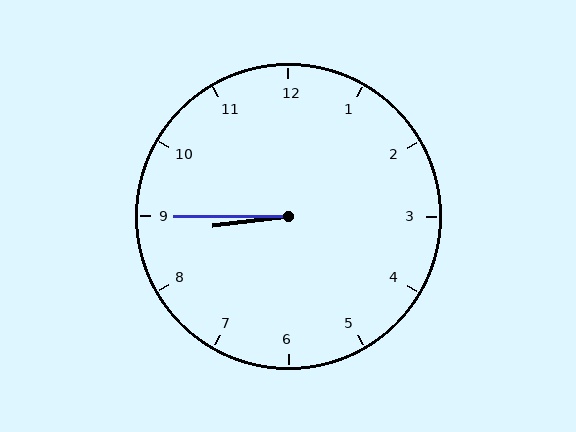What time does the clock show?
8:45.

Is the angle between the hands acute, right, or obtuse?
It is acute.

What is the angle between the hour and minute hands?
Approximately 8 degrees.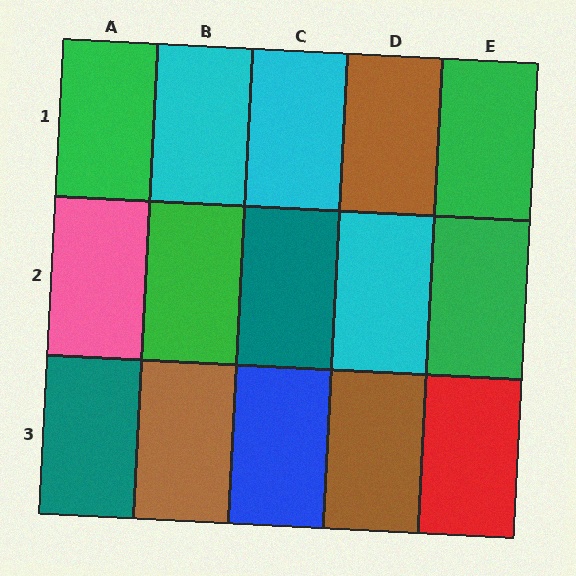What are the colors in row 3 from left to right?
Teal, brown, blue, brown, red.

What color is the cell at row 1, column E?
Green.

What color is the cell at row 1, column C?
Cyan.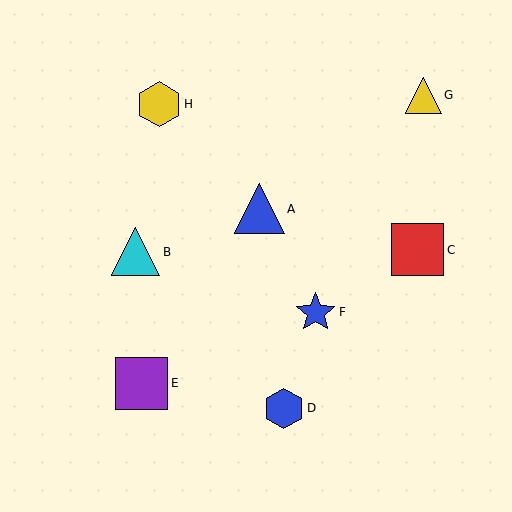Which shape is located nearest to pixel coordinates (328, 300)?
The blue star (labeled F) at (316, 312) is nearest to that location.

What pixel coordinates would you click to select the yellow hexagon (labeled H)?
Click at (159, 104) to select the yellow hexagon H.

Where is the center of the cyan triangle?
The center of the cyan triangle is at (136, 252).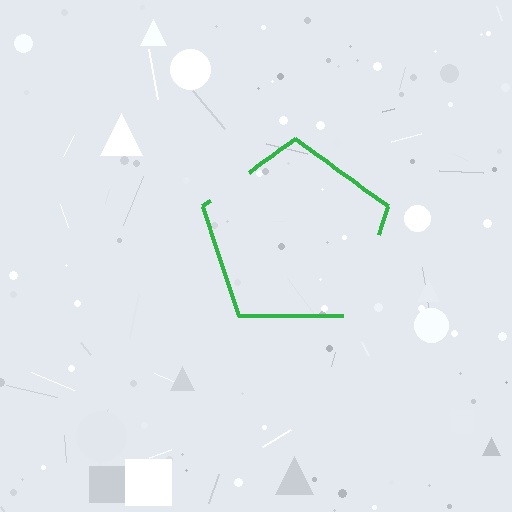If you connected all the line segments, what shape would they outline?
They would outline a pentagon.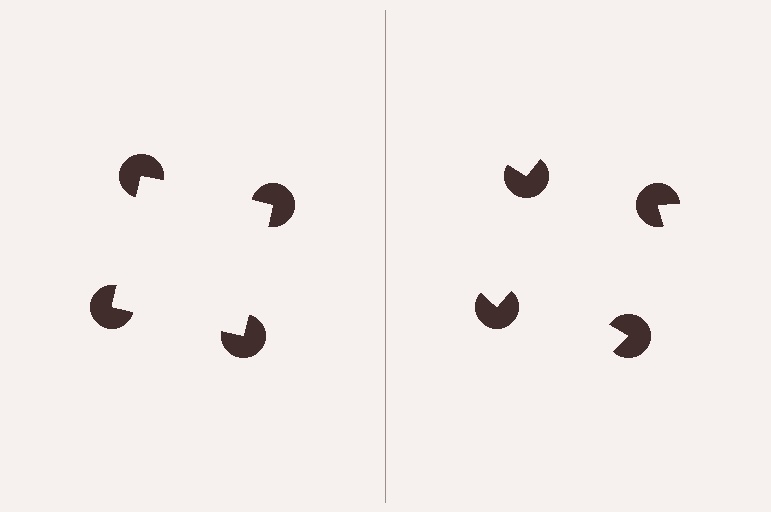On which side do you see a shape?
An illusory square appears on the left side. On the right side the wedge cuts are rotated, so no coherent shape forms.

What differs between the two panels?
The pac-man discs are positioned identically on both sides; only the wedge orientations differ. On the left they align to a square; on the right they are misaligned.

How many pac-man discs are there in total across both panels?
8 — 4 on each side.